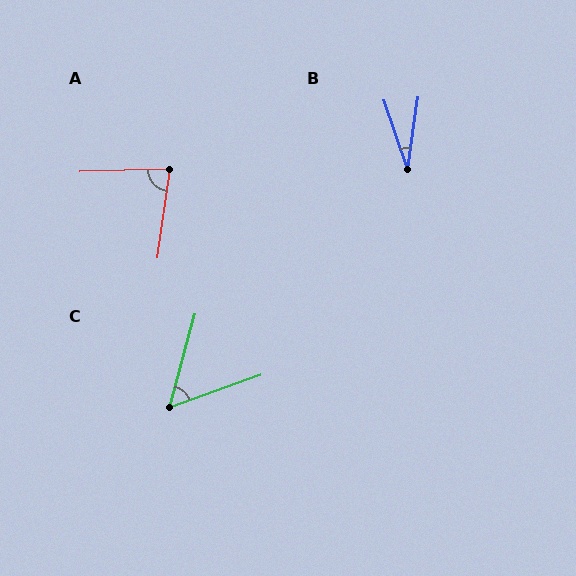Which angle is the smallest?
B, at approximately 27 degrees.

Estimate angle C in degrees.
Approximately 55 degrees.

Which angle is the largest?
A, at approximately 80 degrees.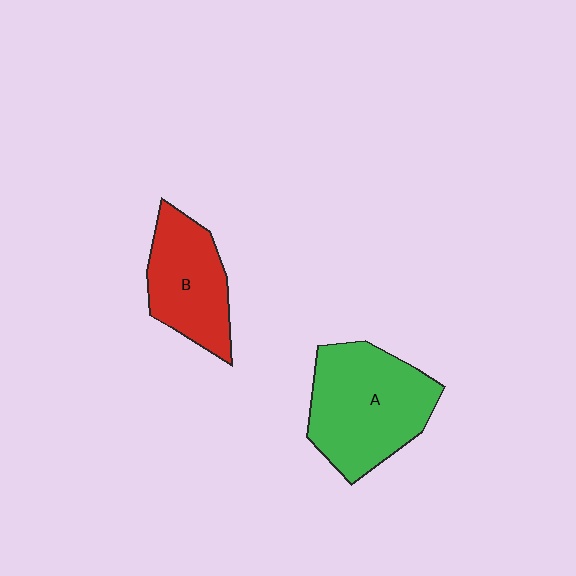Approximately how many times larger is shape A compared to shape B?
Approximately 1.4 times.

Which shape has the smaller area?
Shape B (red).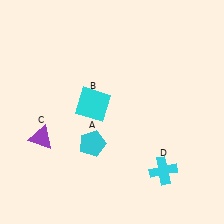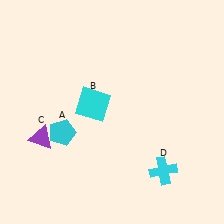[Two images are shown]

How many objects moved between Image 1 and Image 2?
1 object moved between the two images.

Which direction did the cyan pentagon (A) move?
The cyan pentagon (A) moved left.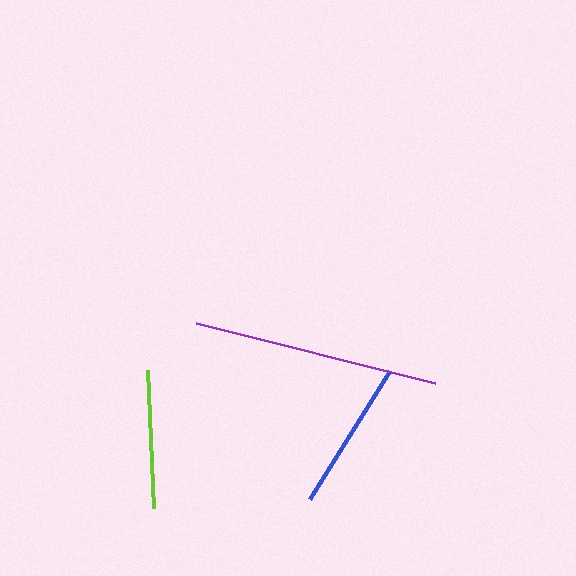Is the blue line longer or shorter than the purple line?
The purple line is longer than the blue line.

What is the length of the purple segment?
The purple segment is approximately 247 pixels long.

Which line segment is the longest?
The purple line is the longest at approximately 247 pixels.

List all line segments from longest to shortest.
From longest to shortest: purple, blue, lime.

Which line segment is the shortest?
The lime line is the shortest at approximately 138 pixels.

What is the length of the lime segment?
The lime segment is approximately 138 pixels long.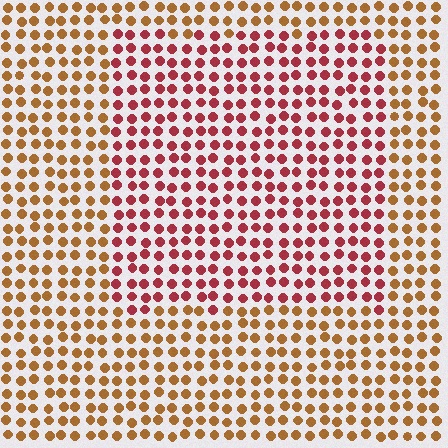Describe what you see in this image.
The image is filled with small brown elements in a uniform arrangement. A rectangle-shaped region is visible where the elements are tinted to a slightly different hue, forming a subtle color boundary.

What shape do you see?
I see a rectangle.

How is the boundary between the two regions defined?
The boundary is defined purely by a slight shift in hue (about 40 degrees). Spacing, size, and orientation are identical on both sides.